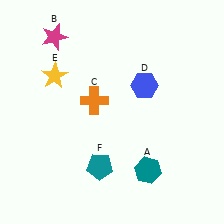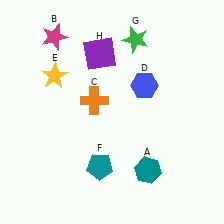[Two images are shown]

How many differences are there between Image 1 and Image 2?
There are 2 differences between the two images.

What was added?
A green star (G), a purple square (H) were added in Image 2.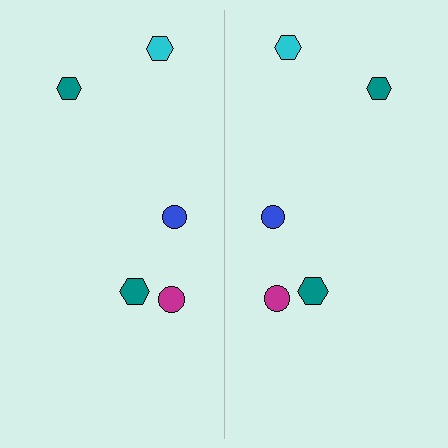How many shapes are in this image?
There are 10 shapes in this image.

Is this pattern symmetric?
Yes, this pattern has bilateral (reflection) symmetry.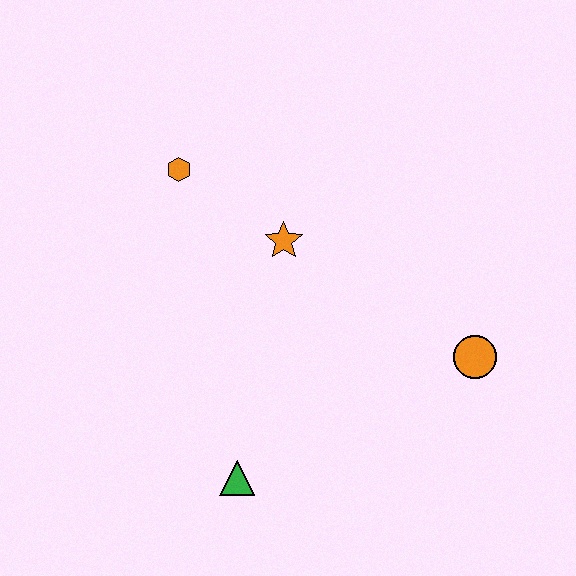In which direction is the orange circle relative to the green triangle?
The orange circle is to the right of the green triangle.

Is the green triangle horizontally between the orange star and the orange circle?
No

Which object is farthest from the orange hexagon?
The orange circle is farthest from the orange hexagon.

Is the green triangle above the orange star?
No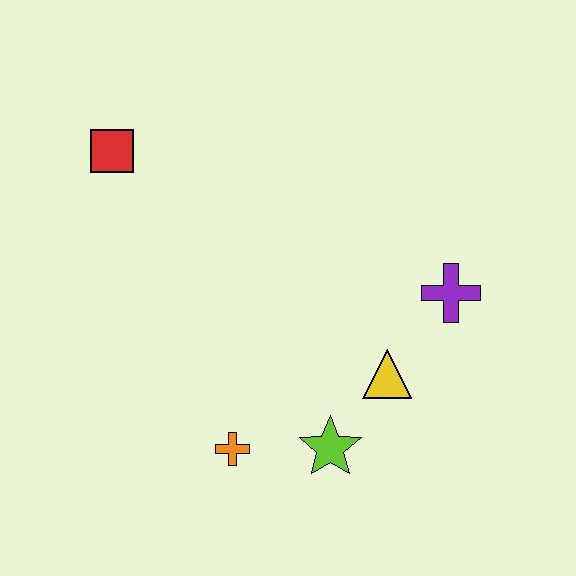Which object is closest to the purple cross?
The yellow triangle is closest to the purple cross.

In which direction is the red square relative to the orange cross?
The red square is above the orange cross.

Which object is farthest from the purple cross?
The red square is farthest from the purple cross.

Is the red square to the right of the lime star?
No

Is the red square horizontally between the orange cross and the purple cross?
No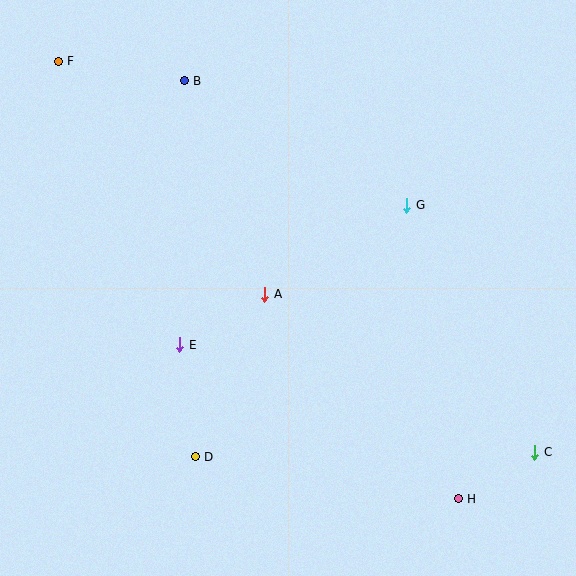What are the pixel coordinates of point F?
Point F is at (58, 61).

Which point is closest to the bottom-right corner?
Point C is closest to the bottom-right corner.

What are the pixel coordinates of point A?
Point A is at (265, 294).